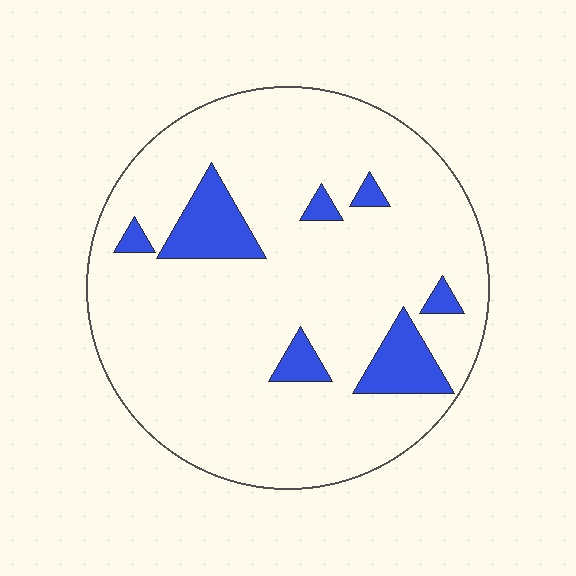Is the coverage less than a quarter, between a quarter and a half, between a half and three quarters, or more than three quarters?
Less than a quarter.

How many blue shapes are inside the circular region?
7.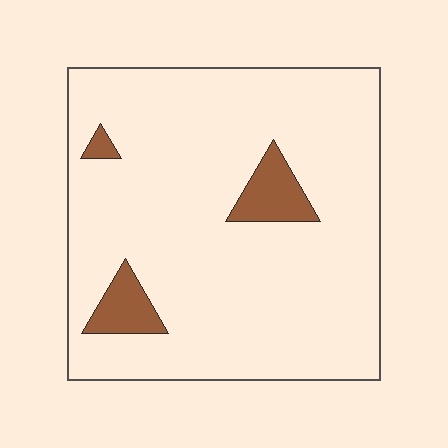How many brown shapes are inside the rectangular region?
3.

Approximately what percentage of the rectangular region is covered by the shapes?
Approximately 10%.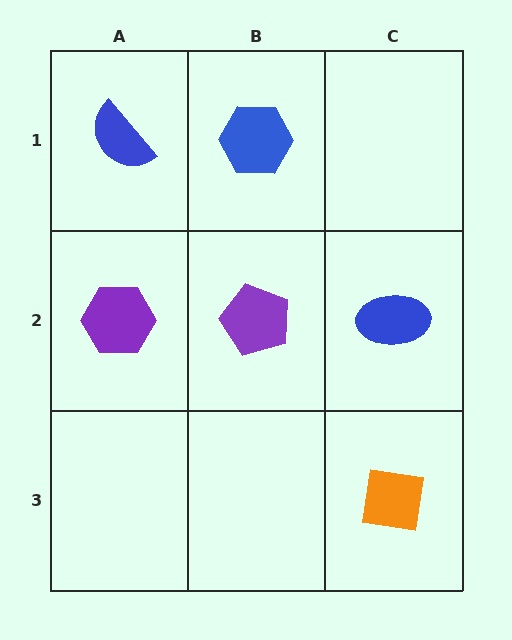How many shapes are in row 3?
1 shape.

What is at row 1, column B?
A blue hexagon.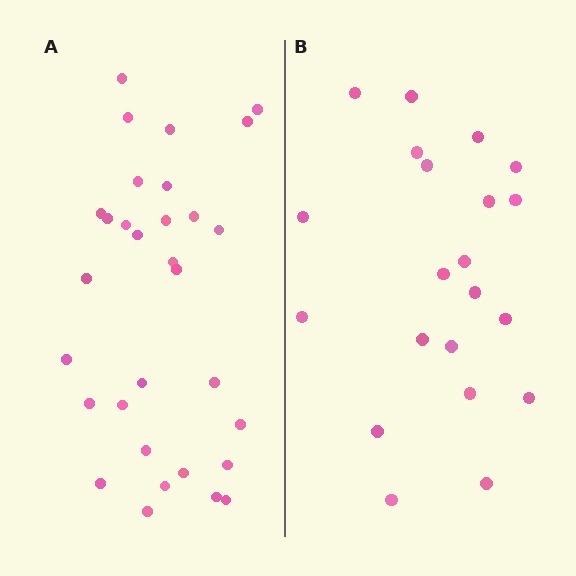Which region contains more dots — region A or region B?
Region A (the left region) has more dots.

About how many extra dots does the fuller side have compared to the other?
Region A has roughly 10 or so more dots than region B.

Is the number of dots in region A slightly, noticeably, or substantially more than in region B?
Region A has substantially more. The ratio is roughly 1.5 to 1.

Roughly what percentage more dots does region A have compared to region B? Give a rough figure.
About 50% more.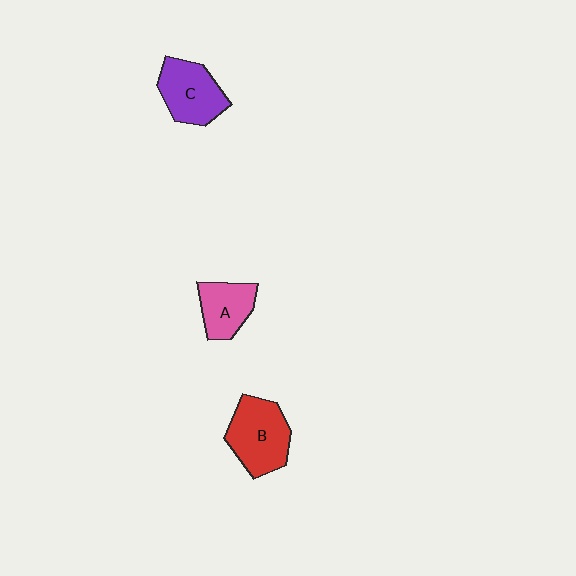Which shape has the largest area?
Shape B (red).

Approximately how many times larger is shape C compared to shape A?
Approximately 1.2 times.